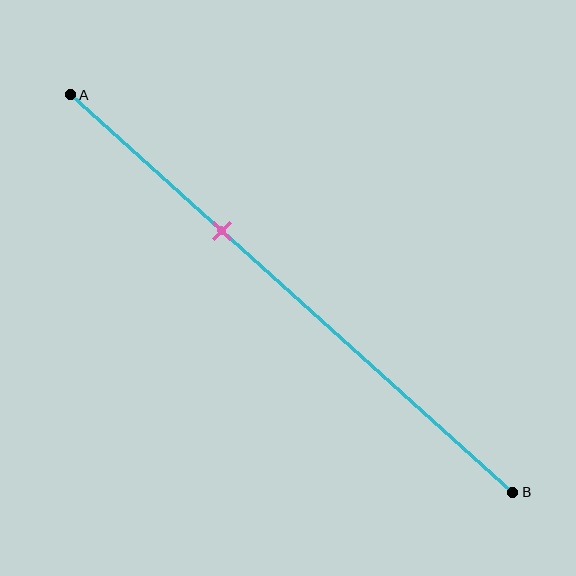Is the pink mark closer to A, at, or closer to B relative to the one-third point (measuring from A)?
The pink mark is approximately at the one-third point of segment AB.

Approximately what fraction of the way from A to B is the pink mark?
The pink mark is approximately 35% of the way from A to B.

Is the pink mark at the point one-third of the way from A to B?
Yes, the mark is approximately at the one-third point.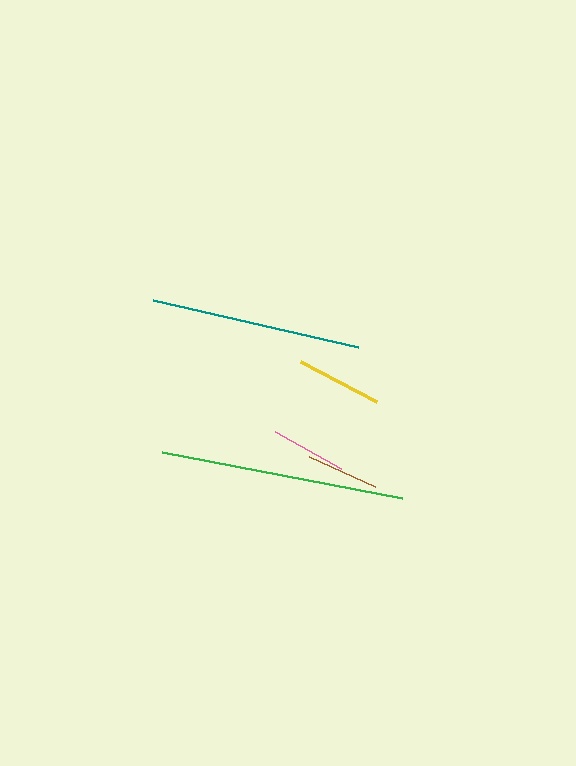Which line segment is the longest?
The green line is the longest at approximately 245 pixels.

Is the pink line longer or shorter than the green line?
The green line is longer than the pink line.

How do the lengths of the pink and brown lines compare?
The pink and brown lines are approximately the same length.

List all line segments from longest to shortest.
From longest to shortest: green, teal, yellow, pink, brown.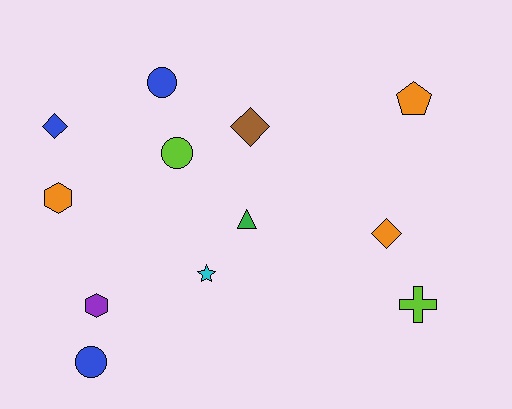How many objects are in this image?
There are 12 objects.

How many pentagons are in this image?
There is 1 pentagon.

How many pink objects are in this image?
There are no pink objects.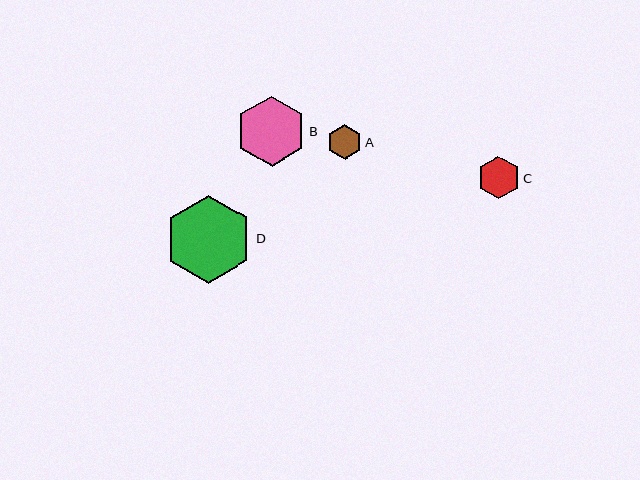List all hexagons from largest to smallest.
From largest to smallest: D, B, C, A.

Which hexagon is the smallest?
Hexagon A is the smallest with a size of approximately 35 pixels.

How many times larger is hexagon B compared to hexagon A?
Hexagon B is approximately 2.0 times the size of hexagon A.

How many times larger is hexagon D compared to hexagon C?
Hexagon D is approximately 2.1 times the size of hexagon C.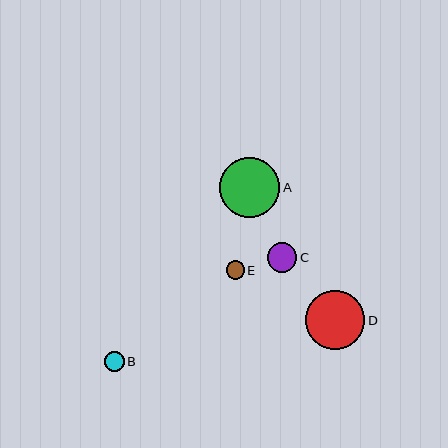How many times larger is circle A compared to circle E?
Circle A is approximately 3.3 times the size of circle E.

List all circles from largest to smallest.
From largest to smallest: A, D, C, B, E.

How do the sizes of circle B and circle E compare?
Circle B and circle E are approximately the same size.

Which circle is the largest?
Circle A is the largest with a size of approximately 60 pixels.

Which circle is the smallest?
Circle E is the smallest with a size of approximately 18 pixels.